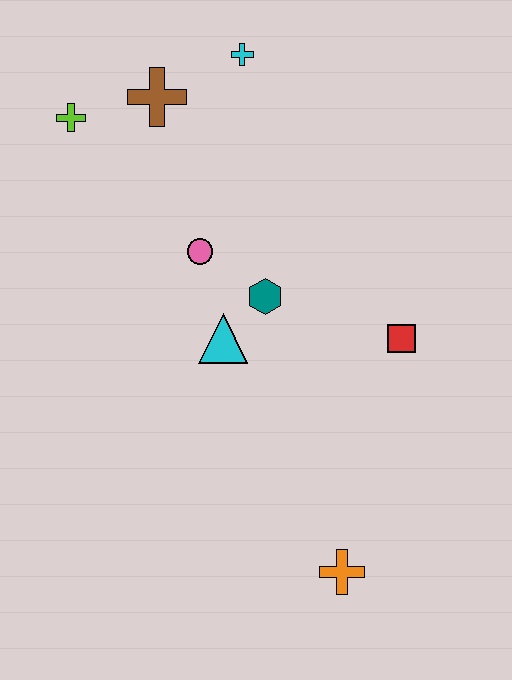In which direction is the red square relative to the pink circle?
The red square is to the right of the pink circle.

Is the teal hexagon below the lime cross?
Yes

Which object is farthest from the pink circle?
The orange cross is farthest from the pink circle.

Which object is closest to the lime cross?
The brown cross is closest to the lime cross.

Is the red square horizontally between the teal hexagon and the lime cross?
No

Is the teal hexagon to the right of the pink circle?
Yes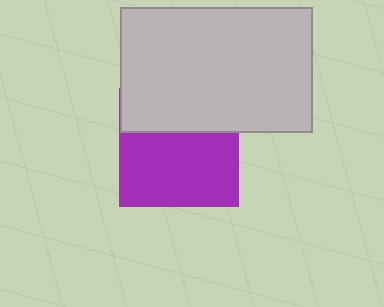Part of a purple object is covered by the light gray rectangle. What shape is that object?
It is a square.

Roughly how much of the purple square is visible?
About half of it is visible (roughly 62%).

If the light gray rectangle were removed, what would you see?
You would see the complete purple square.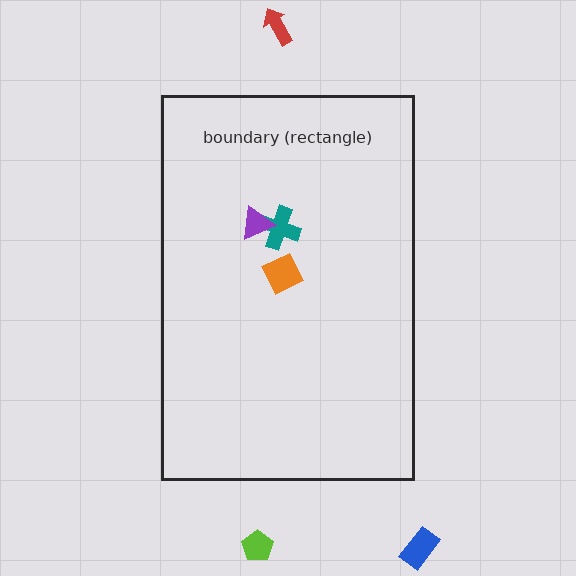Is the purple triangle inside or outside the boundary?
Inside.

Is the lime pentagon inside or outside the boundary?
Outside.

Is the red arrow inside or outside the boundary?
Outside.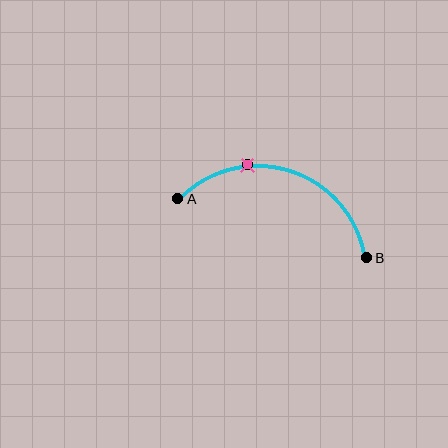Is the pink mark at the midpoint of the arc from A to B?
No. The pink mark lies on the arc but is closer to endpoint A. The arc midpoint would be at the point on the curve equidistant along the arc from both A and B.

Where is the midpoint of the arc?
The arc midpoint is the point on the curve farthest from the straight line joining A and B. It sits above that line.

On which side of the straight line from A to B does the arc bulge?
The arc bulges above the straight line connecting A and B.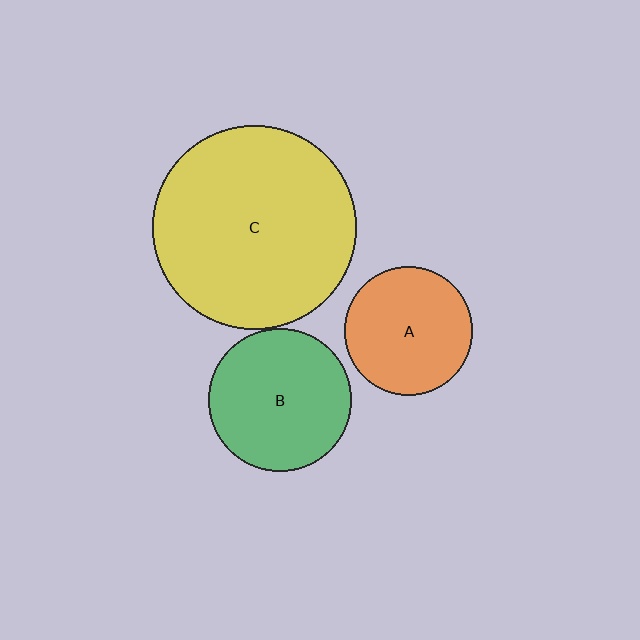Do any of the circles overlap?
No, none of the circles overlap.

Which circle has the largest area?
Circle C (yellow).